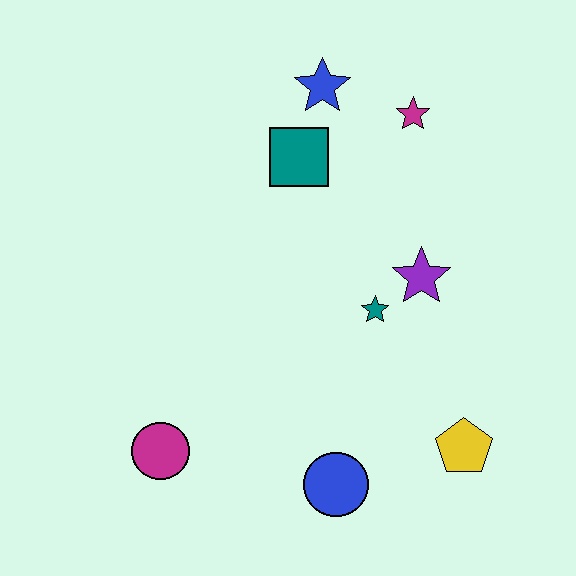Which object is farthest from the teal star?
The magenta circle is farthest from the teal star.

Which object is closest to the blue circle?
The yellow pentagon is closest to the blue circle.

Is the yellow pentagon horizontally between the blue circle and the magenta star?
No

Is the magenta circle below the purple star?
Yes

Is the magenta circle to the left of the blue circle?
Yes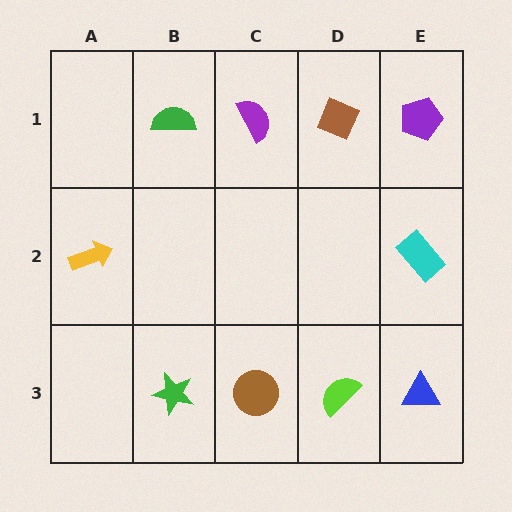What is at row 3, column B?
A green star.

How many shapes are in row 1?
4 shapes.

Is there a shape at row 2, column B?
No, that cell is empty.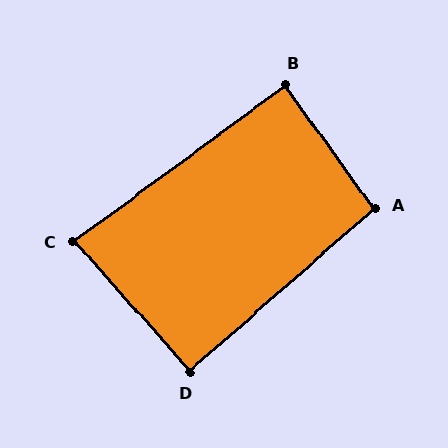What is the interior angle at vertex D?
Approximately 90 degrees (approximately right).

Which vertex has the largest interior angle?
A, at approximately 95 degrees.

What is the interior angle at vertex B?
Approximately 90 degrees (approximately right).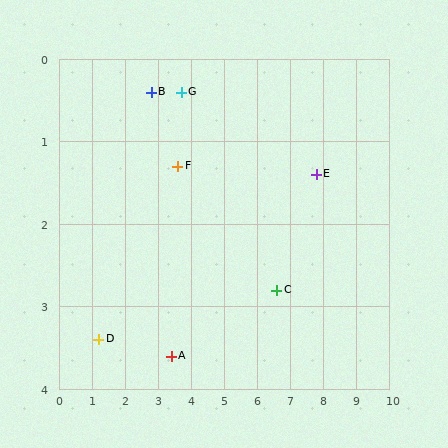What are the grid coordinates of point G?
Point G is at approximately (3.7, 0.4).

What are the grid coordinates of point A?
Point A is at approximately (3.4, 3.6).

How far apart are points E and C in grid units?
Points E and C are about 1.8 grid units apart.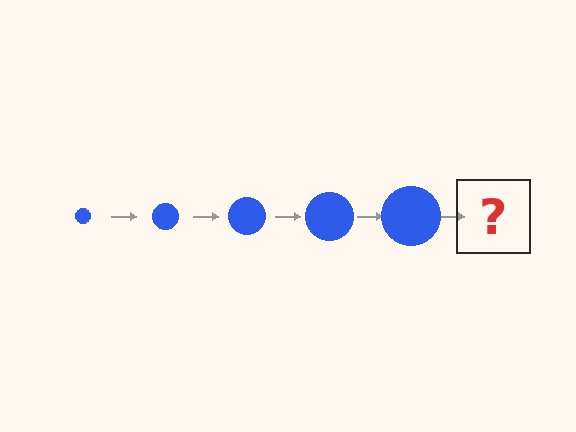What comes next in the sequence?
The next element should be a blue circle, larger than the previous one.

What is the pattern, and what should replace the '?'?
The pattern is that the circle gets progressively larger each step. The '?' should be a blue circle, larger than the previous one.